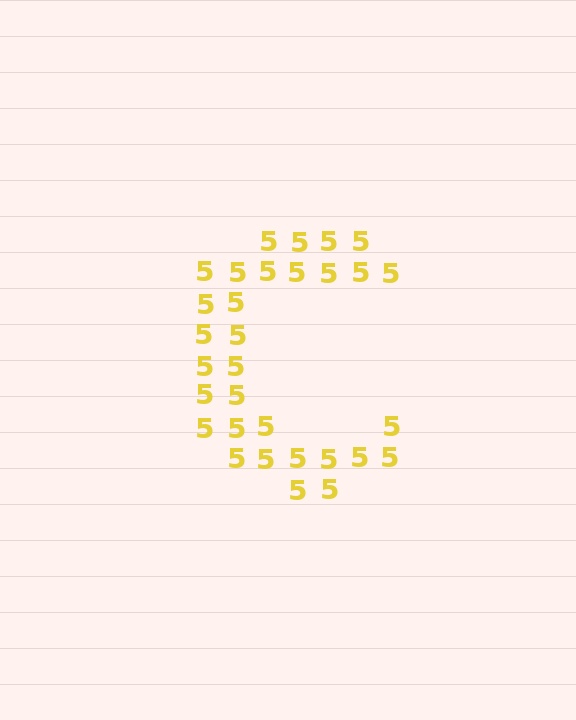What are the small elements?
The small elements are digit 5's.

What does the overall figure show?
The overall figure shows the letter C.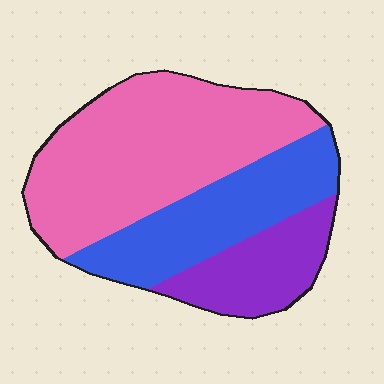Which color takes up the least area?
Purple, at roughly 20%.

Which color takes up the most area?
Pink, at roughly 50%.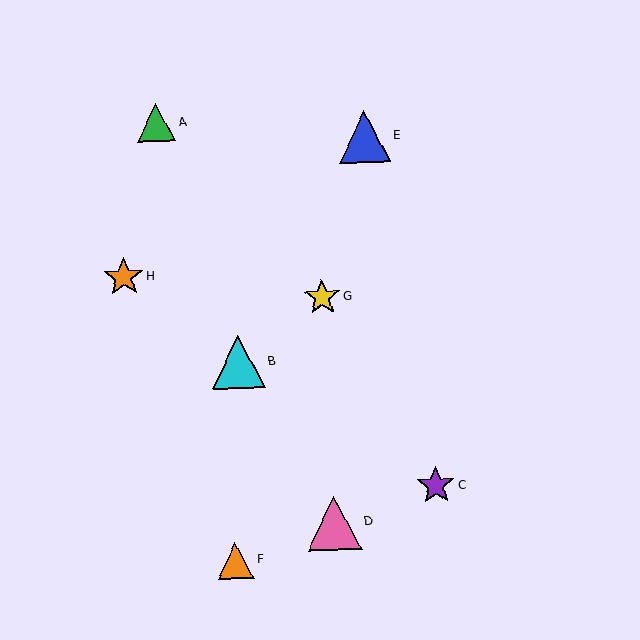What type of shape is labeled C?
Shape C is a purple star.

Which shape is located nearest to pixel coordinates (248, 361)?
The cyan triangle (labeled B) at (238, 362) is nearest to that location.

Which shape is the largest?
The pink triangle (labeled D) is the largest.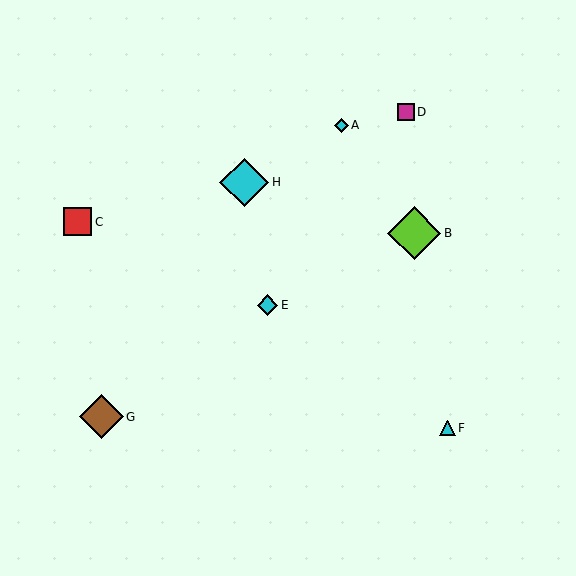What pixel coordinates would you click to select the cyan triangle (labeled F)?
Click at (448, 428) to select the cyan triangle F.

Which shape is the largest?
The lime diamond (labeled B) is the largest.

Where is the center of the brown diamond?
The center of the brown diamond is at (102, 417).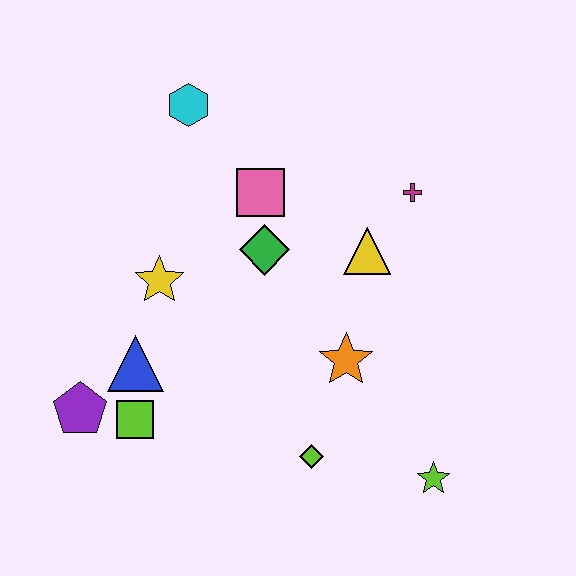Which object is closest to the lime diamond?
The orange star is closest to the lime diamond.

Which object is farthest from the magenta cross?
The purple pentagon is farthest from the magenta cross.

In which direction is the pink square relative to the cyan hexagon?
The pink square is below the cyan hexagon.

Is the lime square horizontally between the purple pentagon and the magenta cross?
Yes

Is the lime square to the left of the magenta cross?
Yes